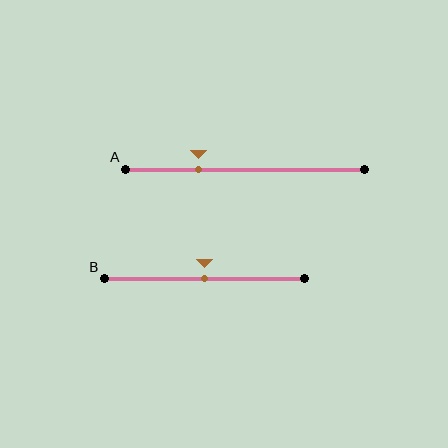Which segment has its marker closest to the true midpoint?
Segment B has its marker closest to the true midpoint.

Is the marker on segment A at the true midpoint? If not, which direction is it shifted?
No, the marker on segment A is shifted to the left by about 19% of the segment length.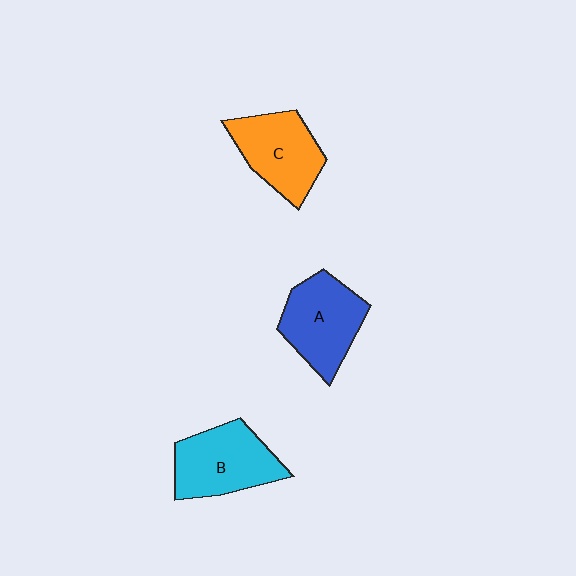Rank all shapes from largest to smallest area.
From largest to smallest: B (cyan), A (blue), C (orange).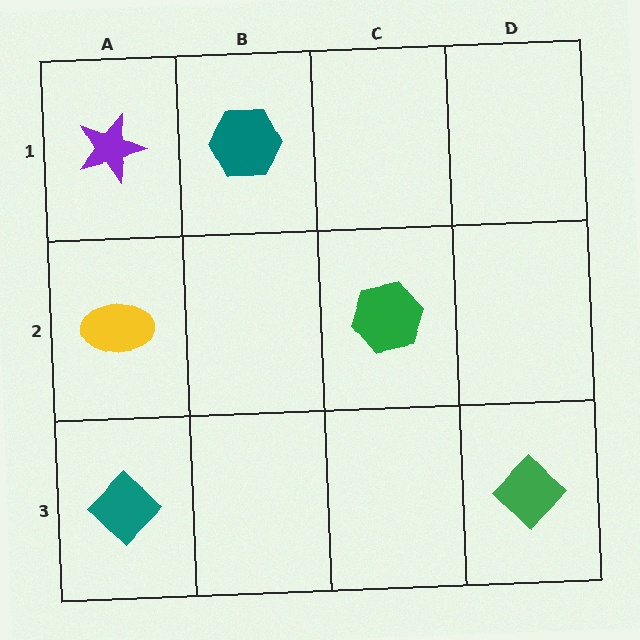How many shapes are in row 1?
2 shapes.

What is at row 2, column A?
A yellow ellipse.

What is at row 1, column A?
A purple star.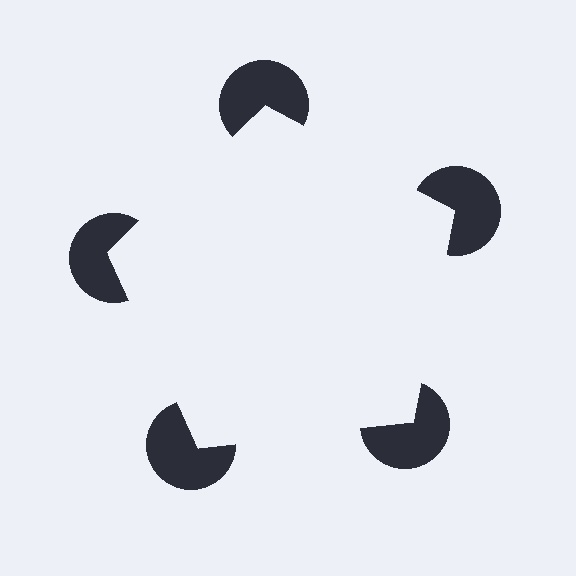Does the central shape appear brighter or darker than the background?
It typically appears slightly brighter than the background, even though no actual brightness change is drawn.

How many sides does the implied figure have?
5 sides.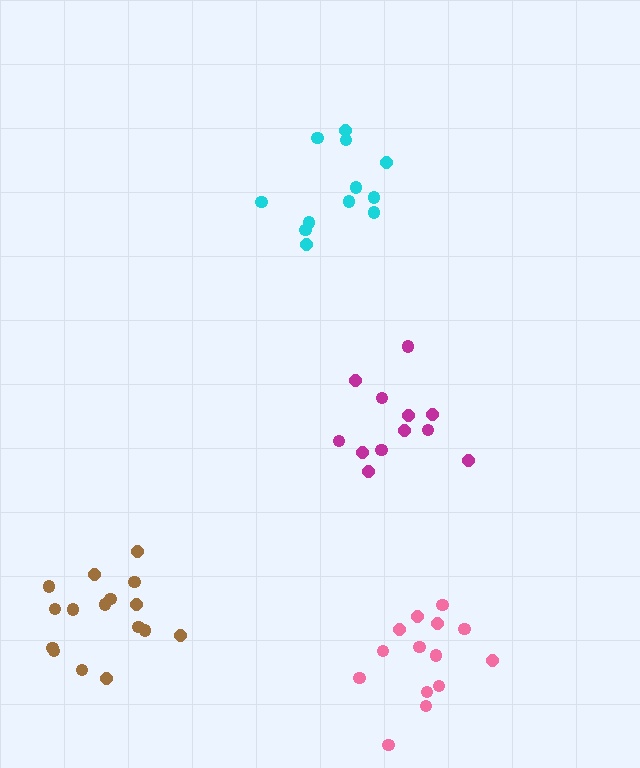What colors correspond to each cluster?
The clusters are colored: brown, magenta, pink, cyan.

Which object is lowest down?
The pink cluster is bottommost.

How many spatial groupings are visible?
There are 4 spatial groupings.